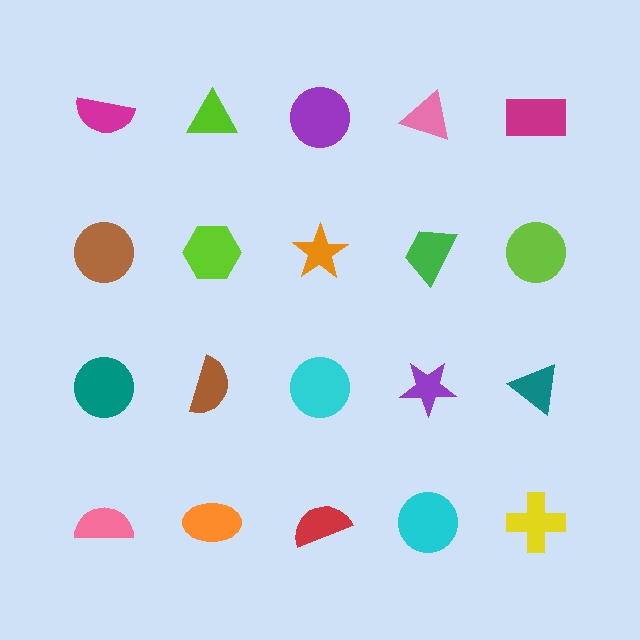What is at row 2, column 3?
An orange star.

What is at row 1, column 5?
A magenta rectangle.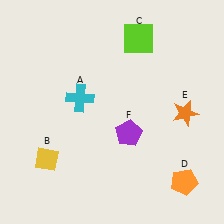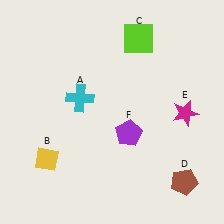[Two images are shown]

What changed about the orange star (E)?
In Image 1, E is orange. In Image 2, it changed to magenta.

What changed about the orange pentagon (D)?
In Image 1, D is orange. In Image 2, it changed to brown.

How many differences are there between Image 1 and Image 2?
There are 2 differences between the two images.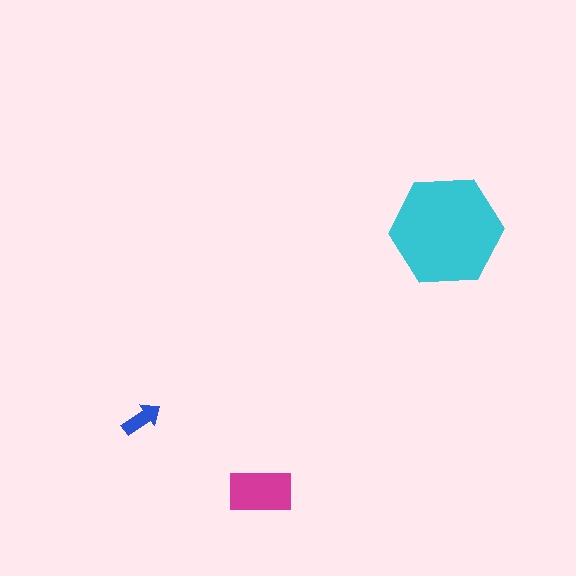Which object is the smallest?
The blue arrow.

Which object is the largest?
The cyan hexagon.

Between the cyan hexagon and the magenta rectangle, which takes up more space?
The cyan hexagon.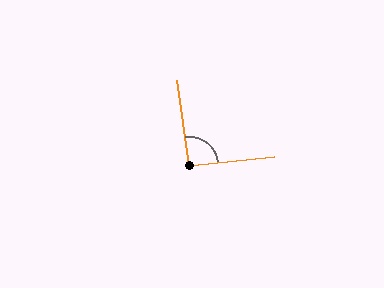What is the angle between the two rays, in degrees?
Approximately 92 degrees.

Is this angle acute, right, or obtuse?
It is approximately a right angle.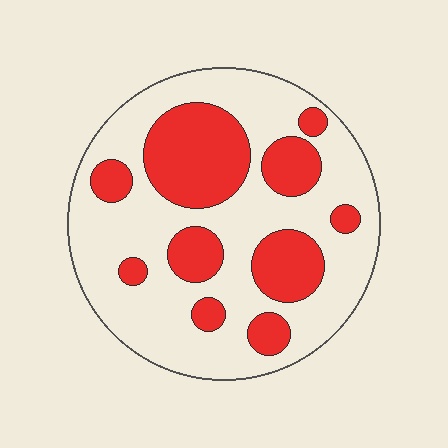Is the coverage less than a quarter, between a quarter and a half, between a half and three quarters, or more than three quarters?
Between a quarter and a half.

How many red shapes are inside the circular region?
10.